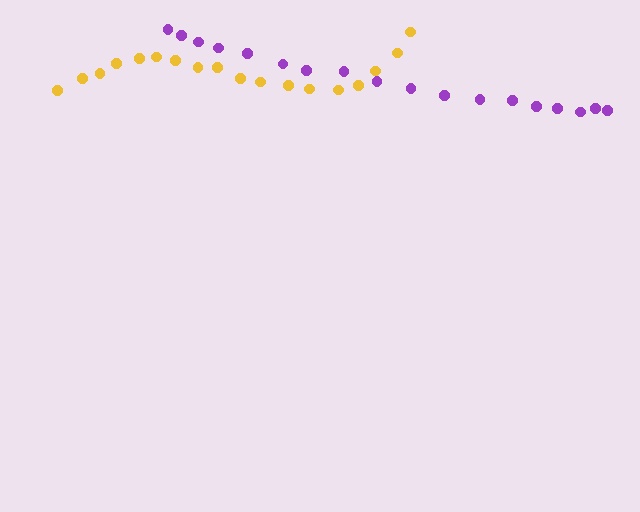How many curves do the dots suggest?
There are 2 distinct paths.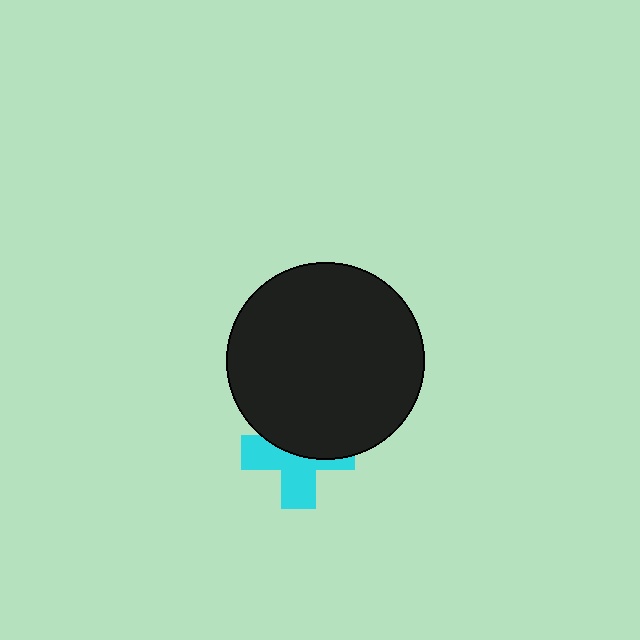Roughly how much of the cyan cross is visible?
About half of it is visible (roughly 52%).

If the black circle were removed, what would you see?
You would see the complete cyan cross.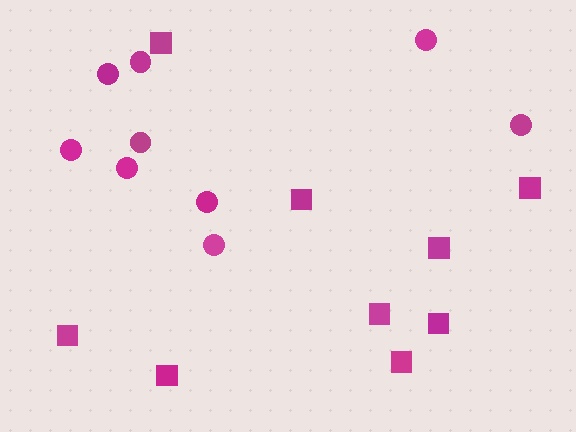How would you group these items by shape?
There are 2 groups: one group of circles (9) and one group of squares (9).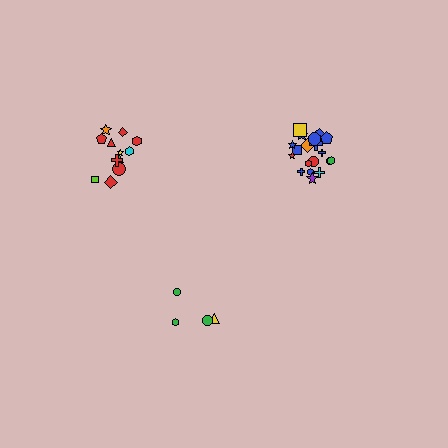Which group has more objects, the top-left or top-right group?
The top-right group.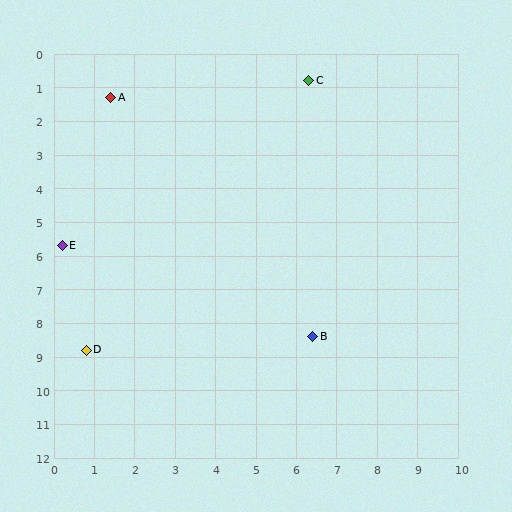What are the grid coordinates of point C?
Point C is at approximately (6.3, 0.8).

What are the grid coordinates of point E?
Point E is at approximately (0.2, 5.7).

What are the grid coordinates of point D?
Point D is at approximately (0.8, 8.8).